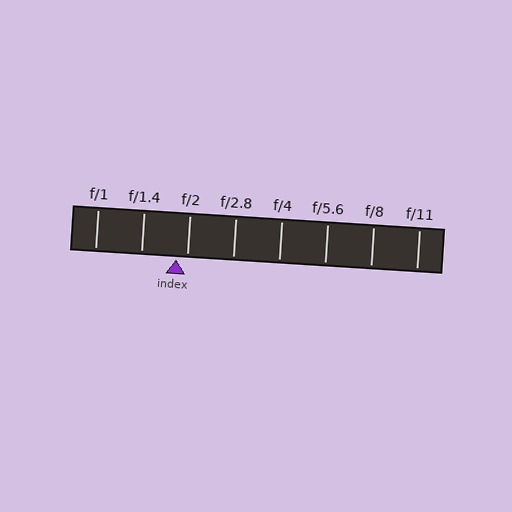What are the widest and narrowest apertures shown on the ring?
The widest aperture shown is f/1 and the narrowest is f/11.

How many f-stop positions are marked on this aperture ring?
There are 8 f-stop positions marked.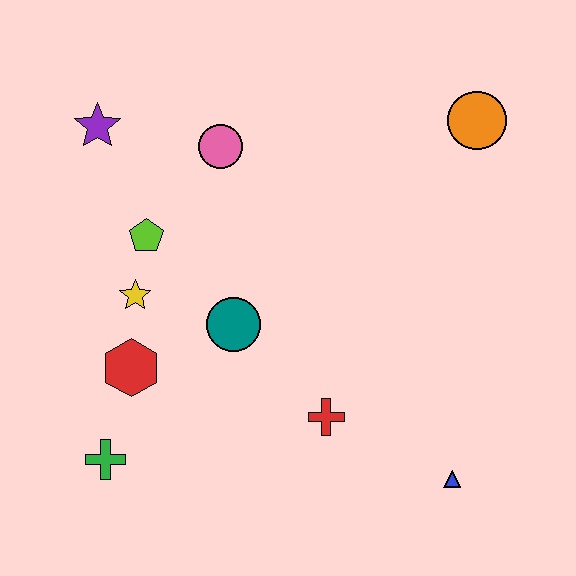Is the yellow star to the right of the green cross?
Yes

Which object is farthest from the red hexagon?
The orange circle is farthest from the red hexagon.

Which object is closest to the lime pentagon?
The yellow star is closest to the lime pentagon.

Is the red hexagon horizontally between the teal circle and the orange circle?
No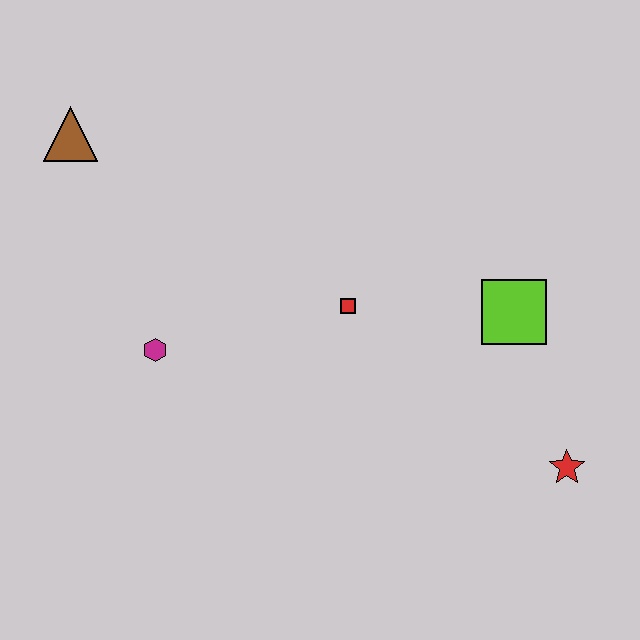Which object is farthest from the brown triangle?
The red star is farthest from the brown triangle.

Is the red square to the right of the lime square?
No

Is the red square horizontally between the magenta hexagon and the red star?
Yes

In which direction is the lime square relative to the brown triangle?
The lime square is to the right of the brown triangle.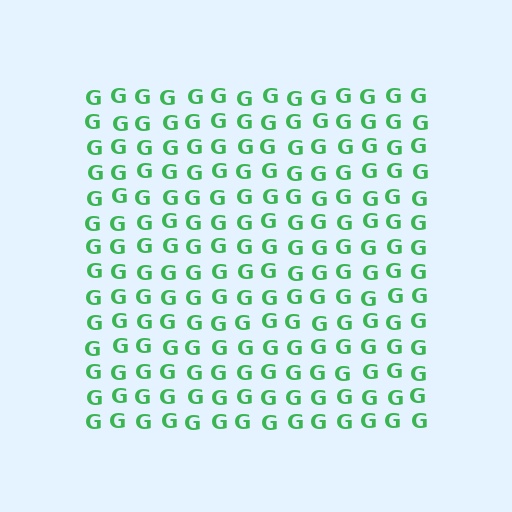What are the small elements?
The small elements are letter G's.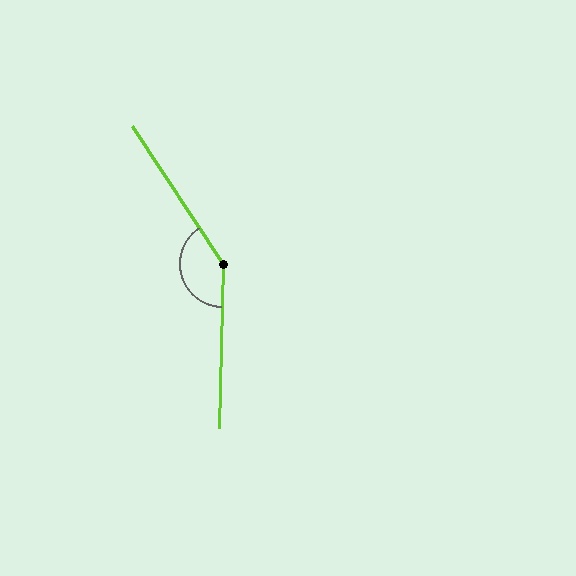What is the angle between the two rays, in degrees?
Approximately 145 degrees.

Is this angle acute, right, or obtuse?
It is obtuse.